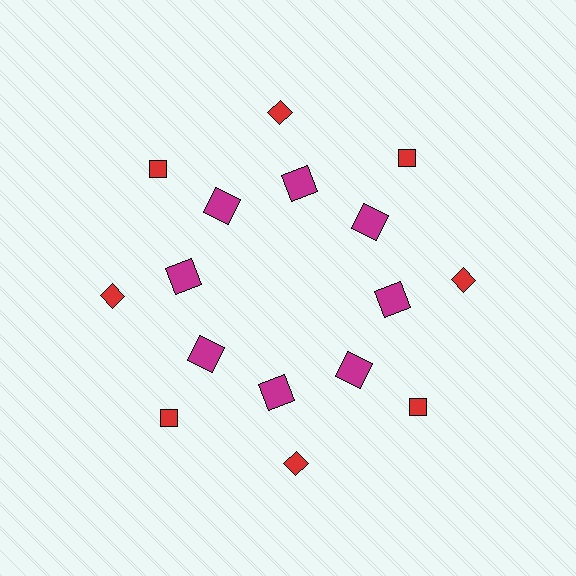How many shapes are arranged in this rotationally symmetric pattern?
There are 16 shapes, arranged in 8 groups of 2.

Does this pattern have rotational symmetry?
Yes, this pattern has 8-fold rotational symmetry. It looks the same after rotating 45 degrees around the center.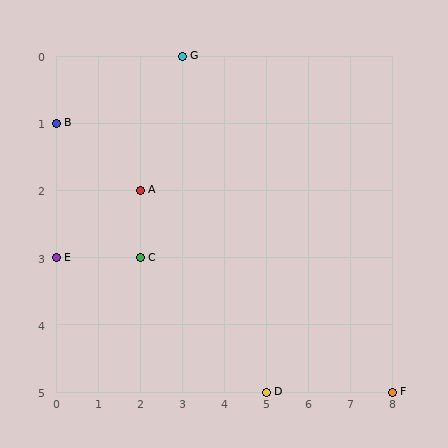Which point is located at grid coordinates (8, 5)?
Point F is at (8, 5).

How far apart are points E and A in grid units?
Points E and A are 2 columns and 1 row apart (about 2.2 grid units diagonally).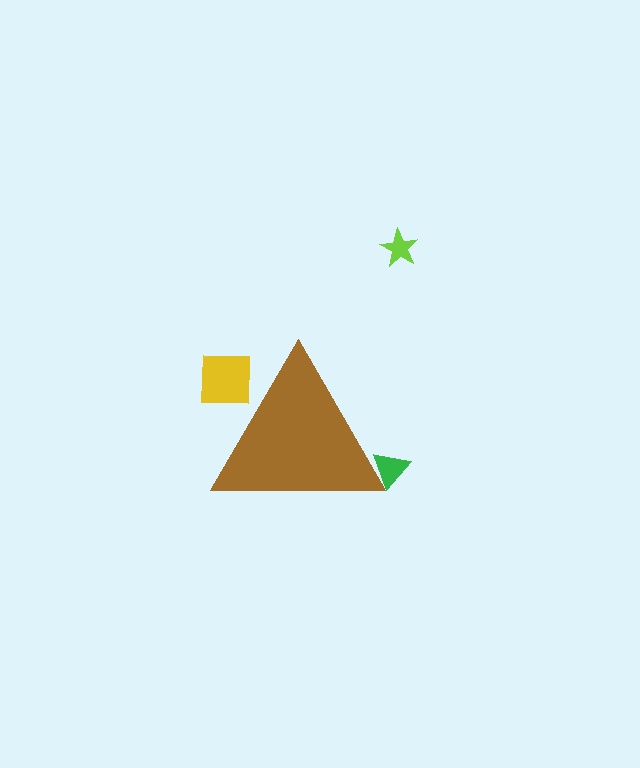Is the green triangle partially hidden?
Yes, the green triangle is partially hidden behind the brown triangle.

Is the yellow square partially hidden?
Yes, the yellow square is partially hidden behind the brown triangle.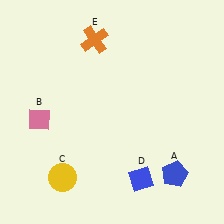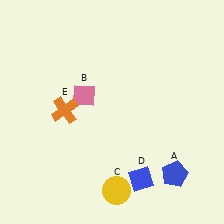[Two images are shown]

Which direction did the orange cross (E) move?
The orange cross (E) moved down.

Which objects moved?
The objects that moved are: the pink diamond (B), the yellow circle (C), the orange cross (E).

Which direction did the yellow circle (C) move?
The yellow circle (C) moved right.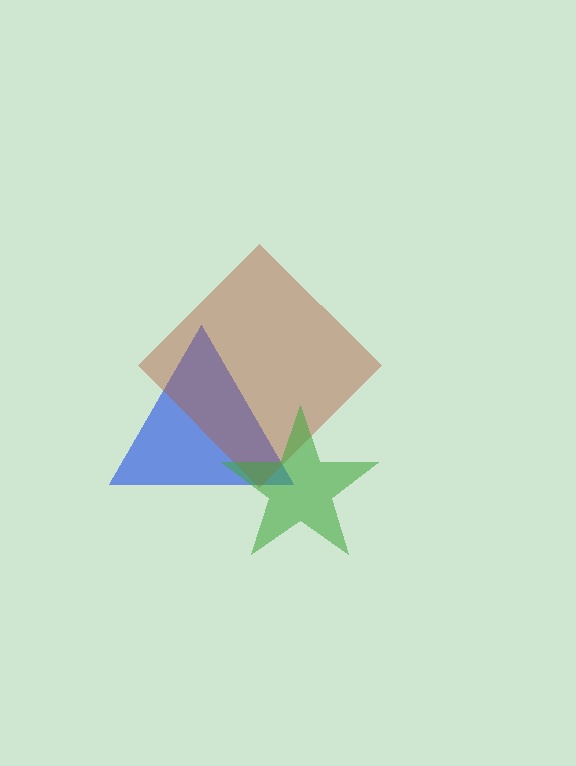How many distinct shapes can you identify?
There are 3 distinct shapes: a blue triangle, a brown diamond, a green star.